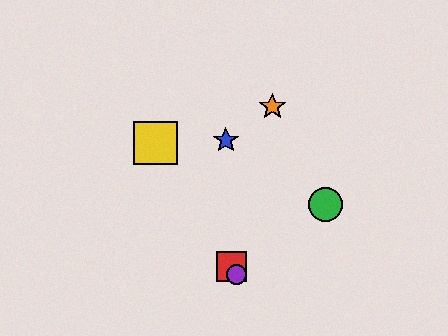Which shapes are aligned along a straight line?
The red square, the yellow square, the purple circle are aligned along a straight line.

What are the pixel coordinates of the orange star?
The orange star is at (272, 106).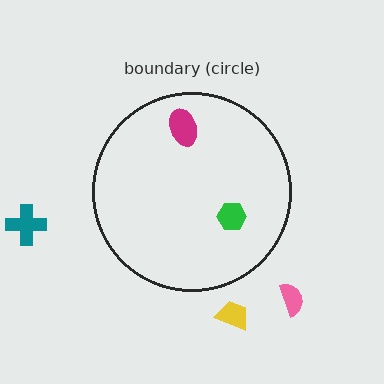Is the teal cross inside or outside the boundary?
Outside.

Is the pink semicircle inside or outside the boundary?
Outside.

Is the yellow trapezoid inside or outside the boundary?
Outside.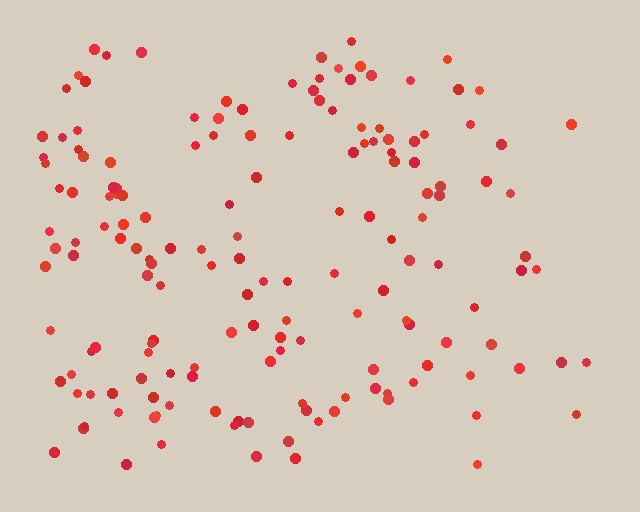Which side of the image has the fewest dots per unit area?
The right.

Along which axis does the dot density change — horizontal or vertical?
Horizontal.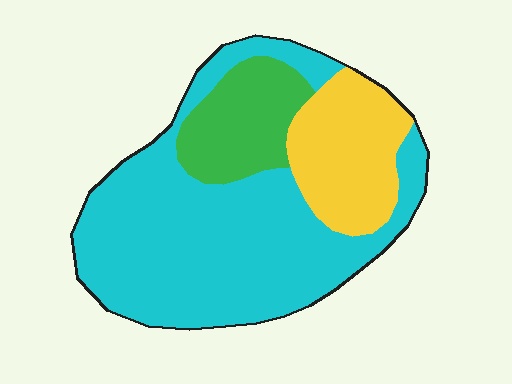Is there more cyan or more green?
Cyan.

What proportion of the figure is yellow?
Yellow covers about 20% of the figure.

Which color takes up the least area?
Green, at roughly 15%.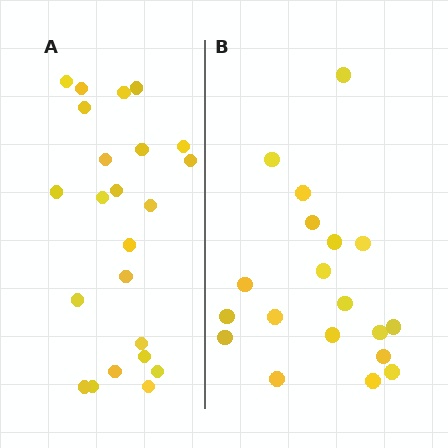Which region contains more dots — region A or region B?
Region A (the left region) has more dots.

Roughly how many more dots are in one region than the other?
Region A has about 4 more dots than region B.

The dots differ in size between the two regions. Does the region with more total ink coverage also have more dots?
No. Region B has more total ink coverage because its dots are larger, but region A actually contains more individual dots. Total area can be misleading — the number of items is what matters here.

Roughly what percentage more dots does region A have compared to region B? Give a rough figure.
About 20% more.